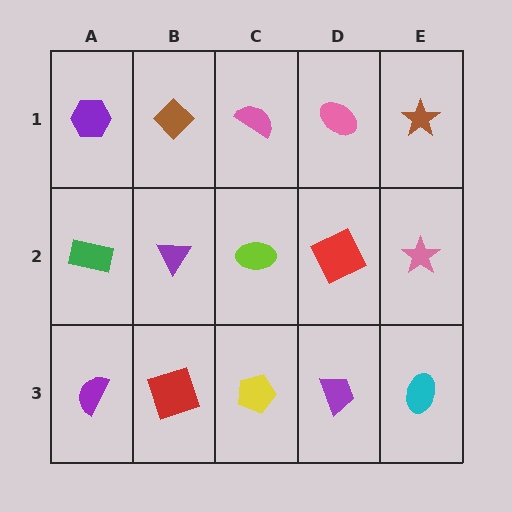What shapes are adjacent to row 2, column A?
A purple hexagon (row 1, column A), a purple semicircle (row 3, column A), a purple triangle (row 2, column B).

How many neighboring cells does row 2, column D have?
4.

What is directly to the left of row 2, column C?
A purple triangle.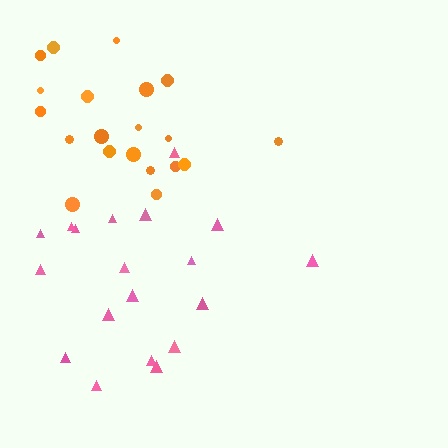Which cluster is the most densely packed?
Orange.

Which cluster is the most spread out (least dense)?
Pink.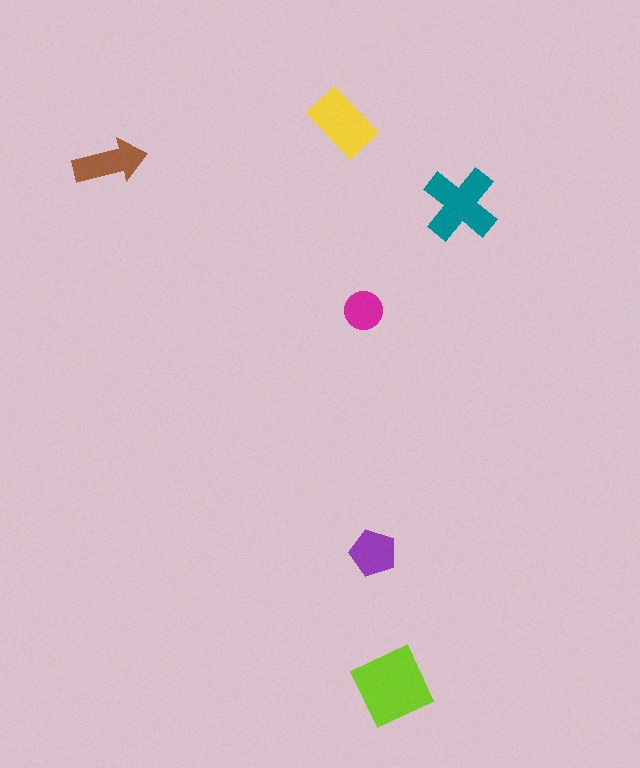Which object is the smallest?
The magenta circle.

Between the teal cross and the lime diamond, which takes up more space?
The lime diamond.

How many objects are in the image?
There are 6 objects in the image.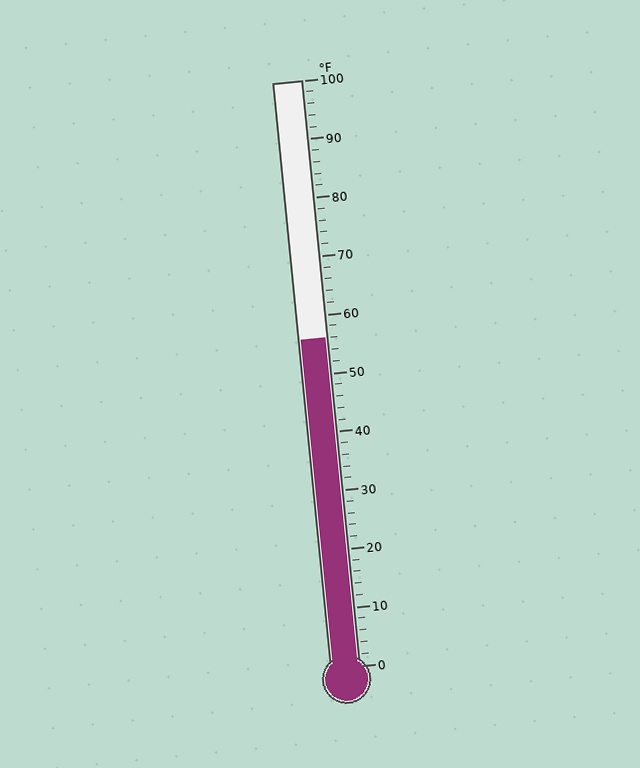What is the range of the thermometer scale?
The thermometer scale ranges from 0°F to 100°F.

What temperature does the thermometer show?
The thermometer shows approximately 56°F.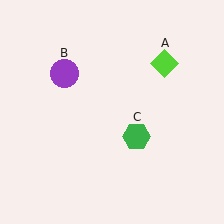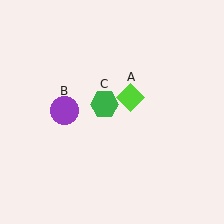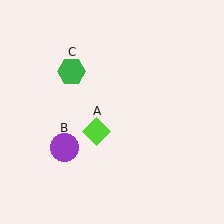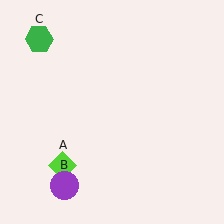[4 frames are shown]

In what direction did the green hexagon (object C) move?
The green hexagon (object C) moved up and to the left.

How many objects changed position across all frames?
3 objects changed position: lime diamond (object A), purple circle (object B), green hexagon (object C).